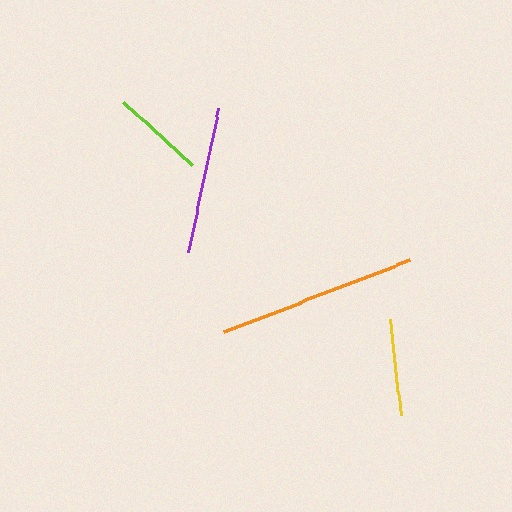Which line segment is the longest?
The orange line is the longest at approximately 199 pixels.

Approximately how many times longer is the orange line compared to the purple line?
The orange line is approximately 1.4 times the length of the purple line.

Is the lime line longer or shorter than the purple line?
The purple line is longer than the lime line.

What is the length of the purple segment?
The purple segment is approximately 146 pixels long.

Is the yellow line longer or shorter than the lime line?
The yellow line is longer than the lime line.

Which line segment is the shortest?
The lime line is the shortest at approximately 93 pixels.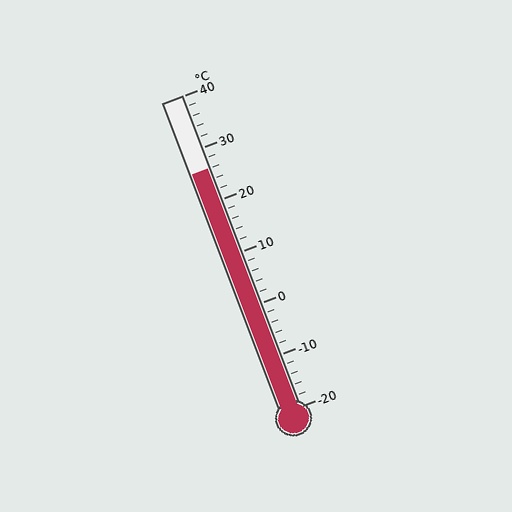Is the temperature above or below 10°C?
The temperature is above 10°C.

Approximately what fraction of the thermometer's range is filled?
The thermometer is filled to approximately 75% of its range.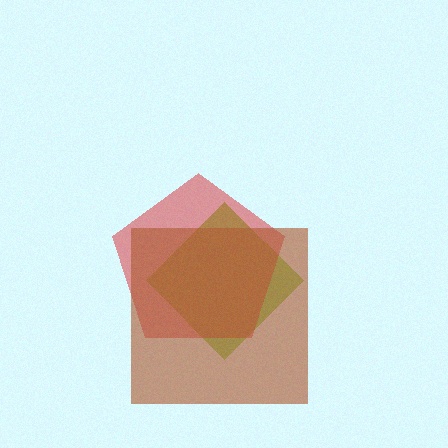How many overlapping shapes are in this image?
There are 3 overlapping shapes in the image.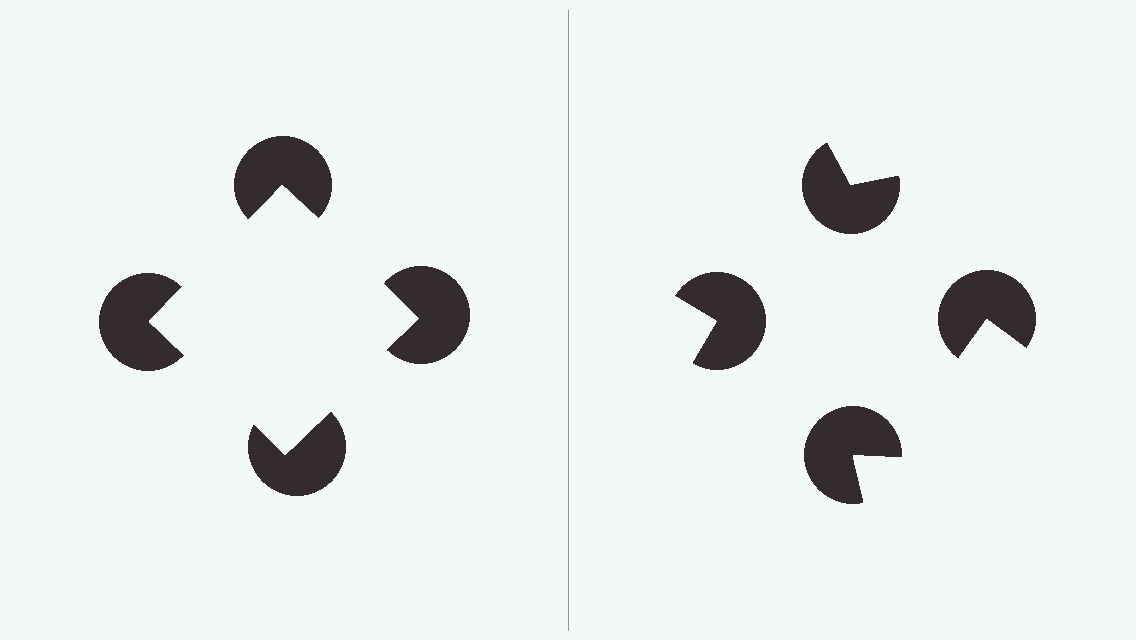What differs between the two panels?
The pac-man discs are positioned identically on both sides; only the wedge orientations differ. On the left they align to a square; on the right they are misaligned.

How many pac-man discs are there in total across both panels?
8 — 4 on each side.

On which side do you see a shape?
An illusory square appears on the left side. On the right side the wedge cuts are rotated, so no coherent shape forms.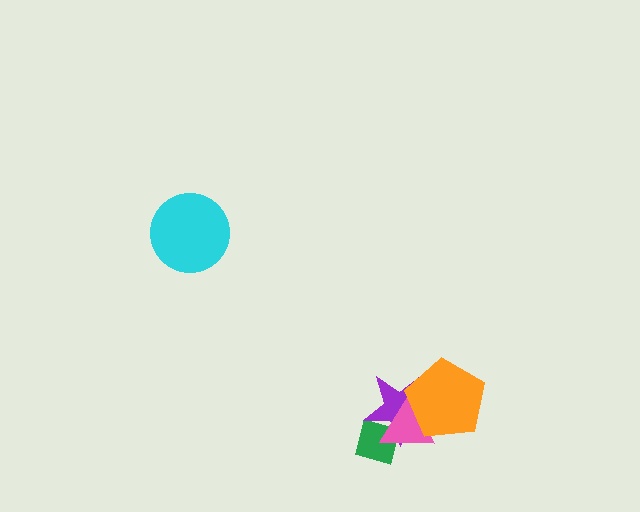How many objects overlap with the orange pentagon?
2 objects overlap with the orange pentagon.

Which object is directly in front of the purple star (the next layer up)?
The pink triangle is directly in front of the purple star.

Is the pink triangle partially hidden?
Yes, it is partially covered by another shape.